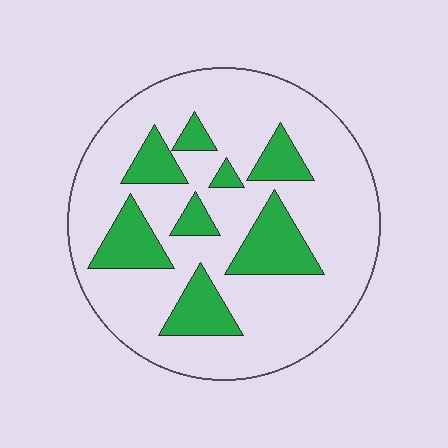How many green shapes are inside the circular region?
8.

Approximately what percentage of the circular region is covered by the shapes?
Approximately 25%.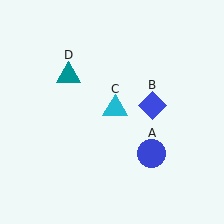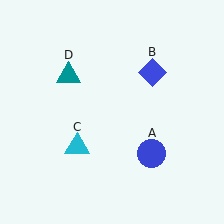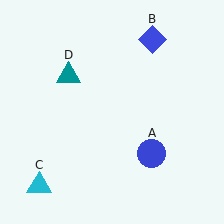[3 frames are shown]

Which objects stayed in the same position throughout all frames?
Blue circle (object A) and teal triangle (object D) remained stationary.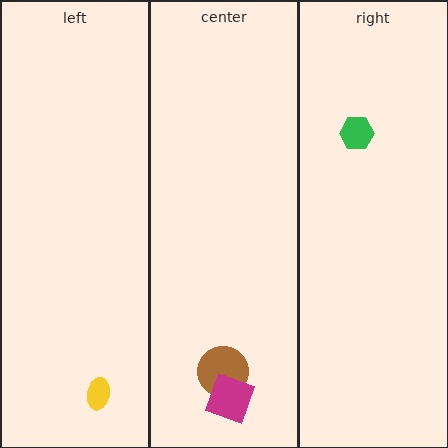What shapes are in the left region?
The yellow ellipse.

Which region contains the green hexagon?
The right region.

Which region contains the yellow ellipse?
The left region.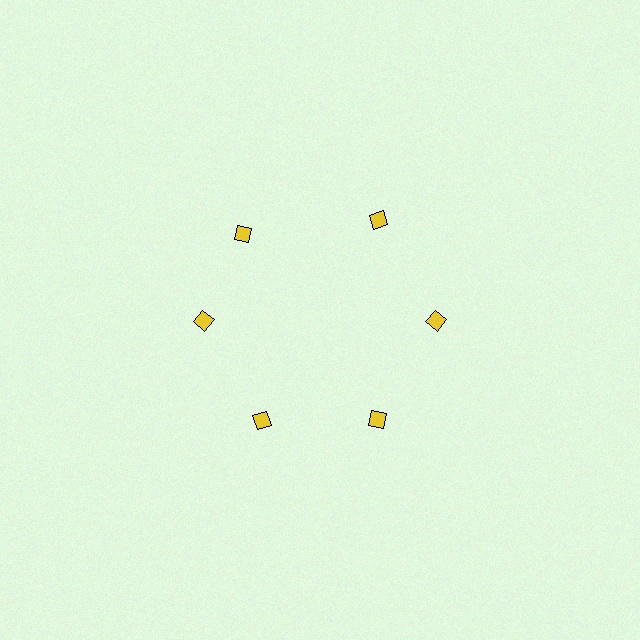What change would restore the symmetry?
The symmetry would be restored by rotating it back into even spacing with its neighbors so that all 6 diamonds sit at equal angles and equal distance from the center.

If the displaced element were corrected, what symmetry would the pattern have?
It would have 6-fold rotational symmetry — the pattern would map onto itself every 60 degrees.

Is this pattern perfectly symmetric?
No. The 6 yellow diamonds are arranged in a ring, but one element near the 11 o'clock position is rotated out of alignment along the ring, breaking the 6-fold rotational symmetry.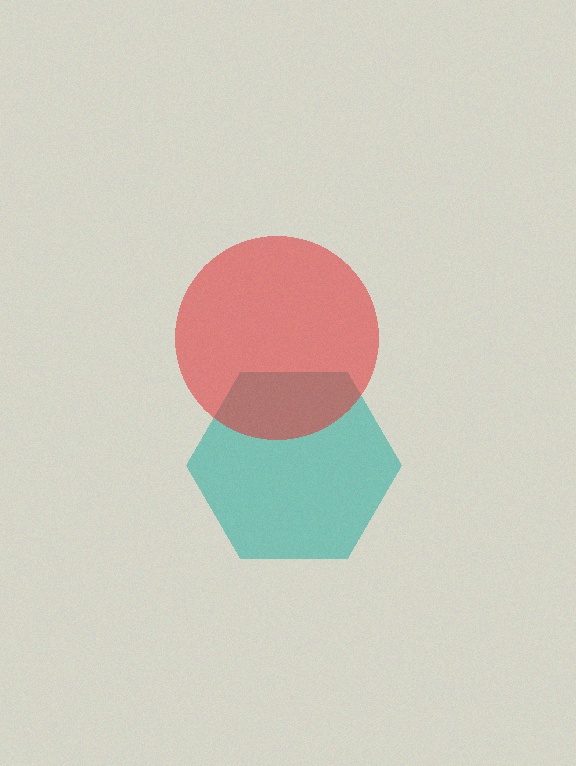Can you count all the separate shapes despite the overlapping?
Yes, there are 2 separate shapes.